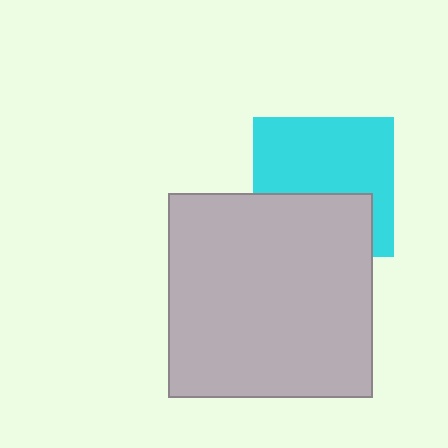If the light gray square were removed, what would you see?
You would see the complete cyan square.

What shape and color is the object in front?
The object in front is a light gray square.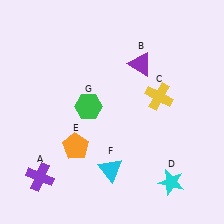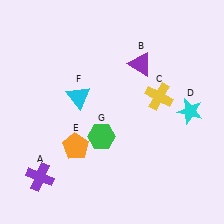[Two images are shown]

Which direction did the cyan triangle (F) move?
The cyan triangle (F) moved up.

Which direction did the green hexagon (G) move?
The green hexagon (G) moved down.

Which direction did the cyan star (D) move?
The cyan star (D) moved up.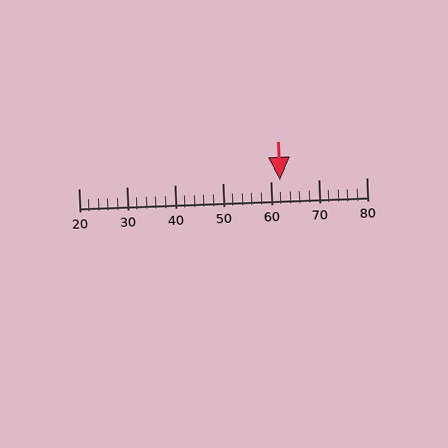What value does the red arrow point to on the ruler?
The red arrow points to approximately 62.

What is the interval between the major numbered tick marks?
The major tick marks are spaced 10 units apart.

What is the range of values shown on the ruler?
The ruler shows values from 20 to 80.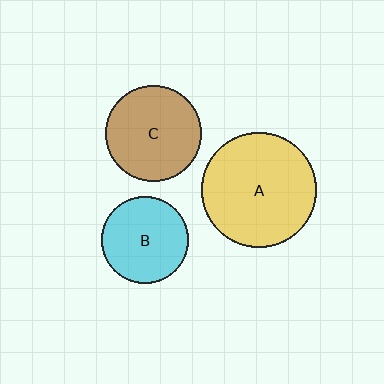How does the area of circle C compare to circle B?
Approximately 1.2 times.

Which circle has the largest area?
Circle A (yellow).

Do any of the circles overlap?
No, none of the circles overlap.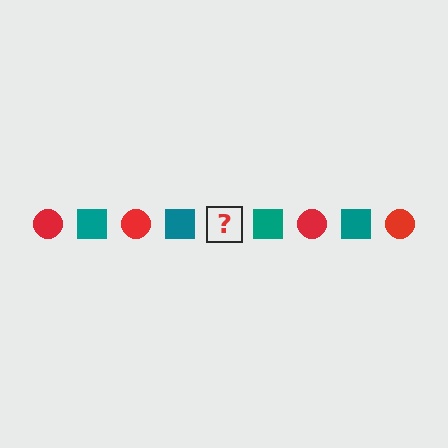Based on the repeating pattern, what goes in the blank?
The blank should be a red circle.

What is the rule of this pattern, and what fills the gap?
The rule is that the pattern alternates between red circle and teal square. The gap should be filled with a red circle.